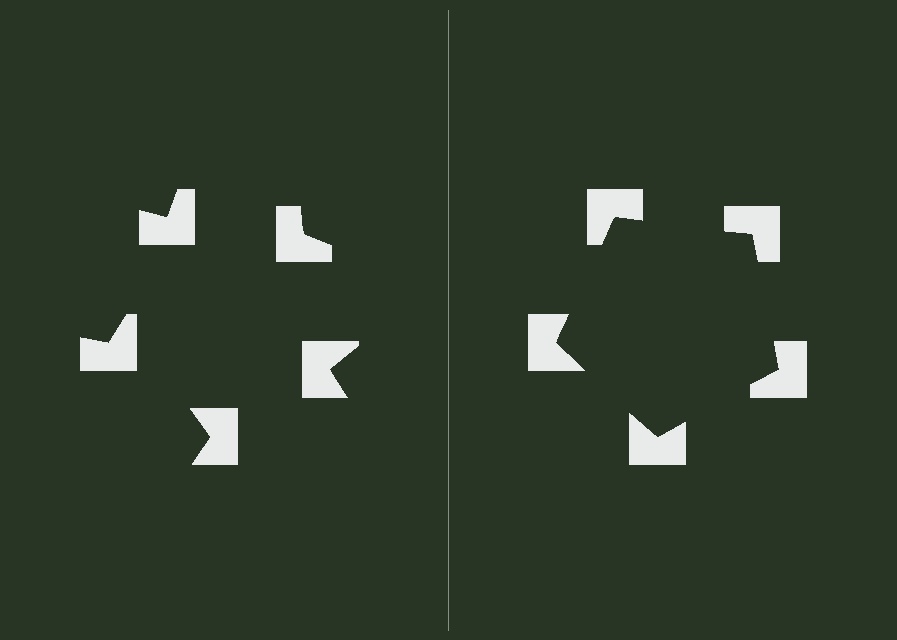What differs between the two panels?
The notched squares are positioned identically on both sides; only the wedge orientations differ. On the right they align to a pentagon; on the left they are misaligned.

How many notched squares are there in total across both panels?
10 — 5 on each side.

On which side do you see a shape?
An illusory pentagon appears on the right side. On the left side the wedge cuts are rotated, so no coherent shape forms.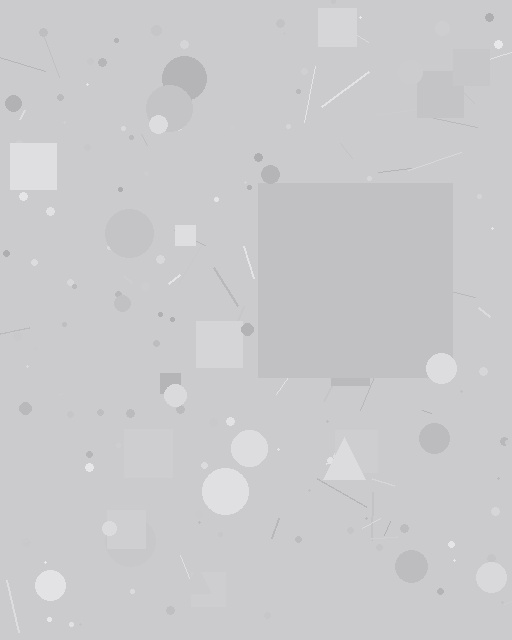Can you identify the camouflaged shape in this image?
The camouflaged shape is a square.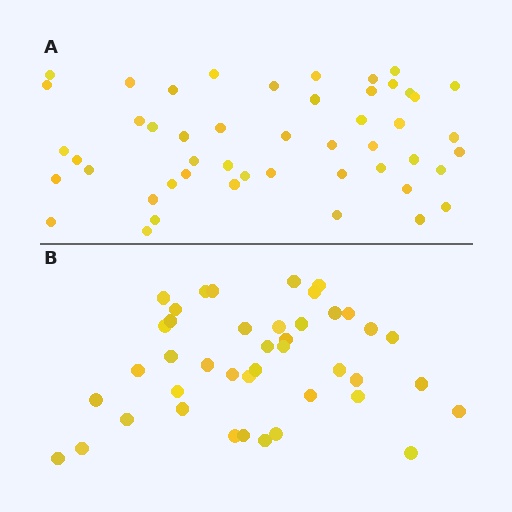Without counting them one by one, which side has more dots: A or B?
Region A (the top region) has more dots.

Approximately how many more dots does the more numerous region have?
Region A has roughly 8 or so more dots than region B.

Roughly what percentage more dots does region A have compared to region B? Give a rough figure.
About 15% more.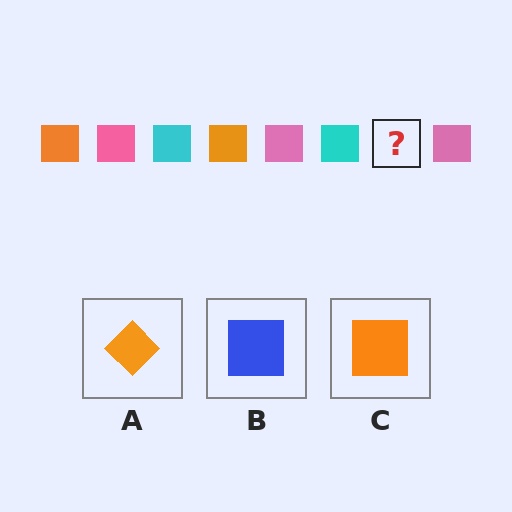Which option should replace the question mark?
Option C.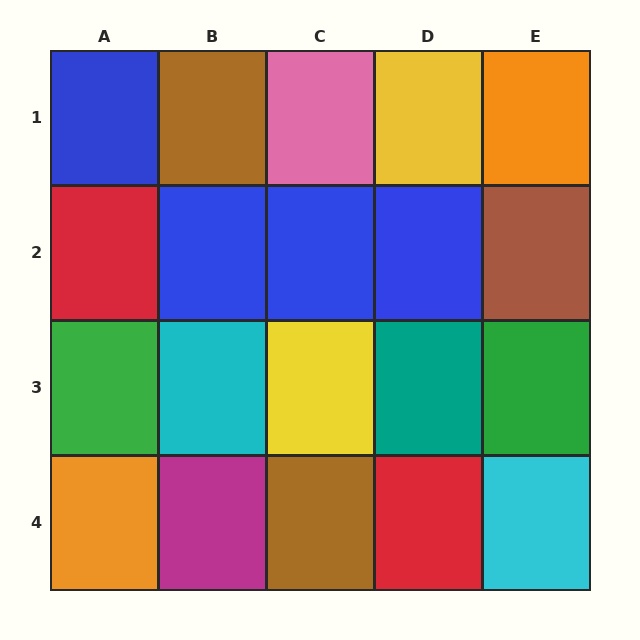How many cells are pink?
1 cell is pink.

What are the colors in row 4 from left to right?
Orange, magenta, brown, red, cyan.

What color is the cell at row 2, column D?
Blue.